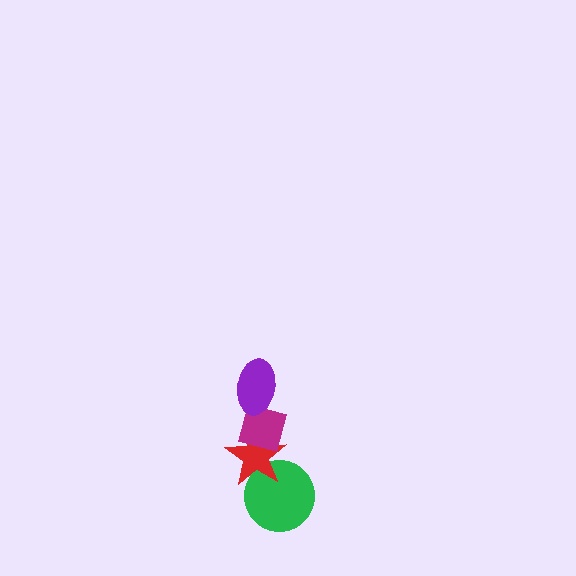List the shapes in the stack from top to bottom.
From top to bottom: the purple ellipse, the magenta square, the red star, the green circle.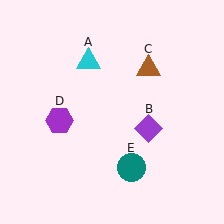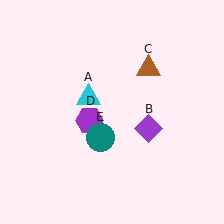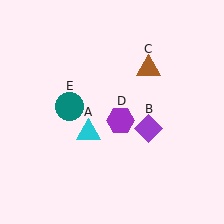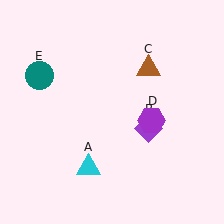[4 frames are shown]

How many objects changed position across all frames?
3 objects changed position: cyan triangle (object A), purple hexagon (object D), teal circle (object E).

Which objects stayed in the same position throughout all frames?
Purple diamond (object B) and brown triangle (object C) remained stationary.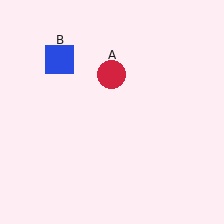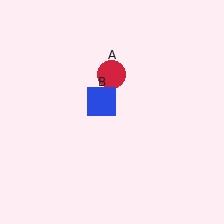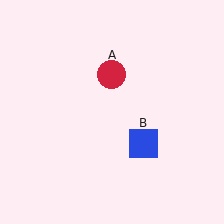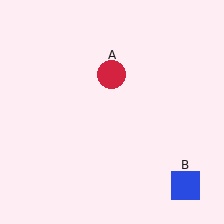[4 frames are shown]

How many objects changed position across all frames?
1 object changed position: blue square (object B).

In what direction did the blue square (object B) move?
The blue square (object B) moved down and to the right.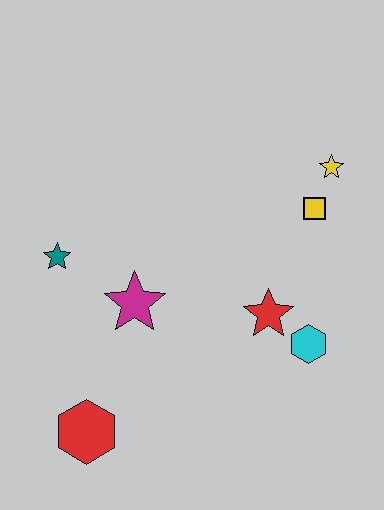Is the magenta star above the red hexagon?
Yes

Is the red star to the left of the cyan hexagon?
Yes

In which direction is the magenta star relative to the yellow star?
The magenta star is to the left of the yellow star.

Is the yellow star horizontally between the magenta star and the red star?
No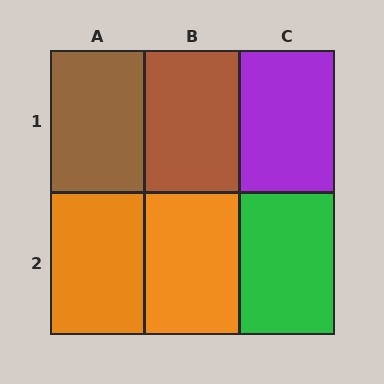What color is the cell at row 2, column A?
Orange.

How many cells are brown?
2 cells are brown.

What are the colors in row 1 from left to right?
Brown, brown, purple.